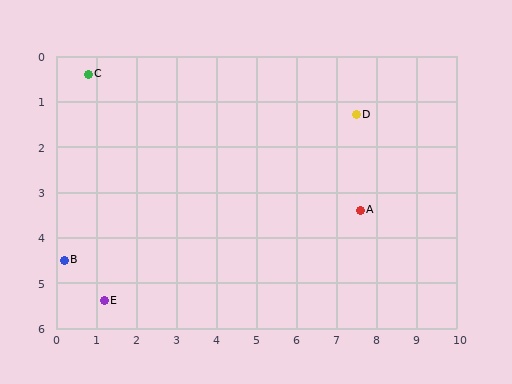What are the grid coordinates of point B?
Point B is at approximately (0.2, 4.5).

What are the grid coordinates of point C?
Point C is at approximately (0.8, 0.4).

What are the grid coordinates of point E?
Point E is at approximately (1.2, 5.4).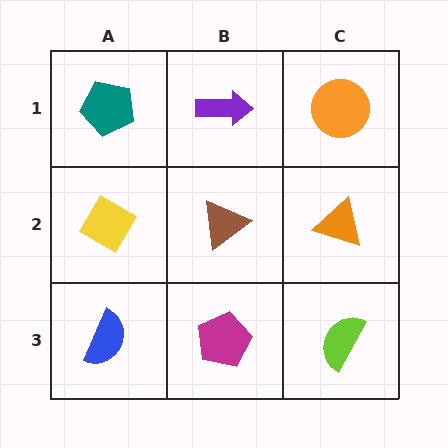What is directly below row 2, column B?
A magenta pentagon.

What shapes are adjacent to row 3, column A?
A yellow diamond (row 2, column A), a magenta pentagon (row 3, column B).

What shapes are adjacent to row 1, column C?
An orange triangle (row 2, column C), a purple arrow (row 1, column B).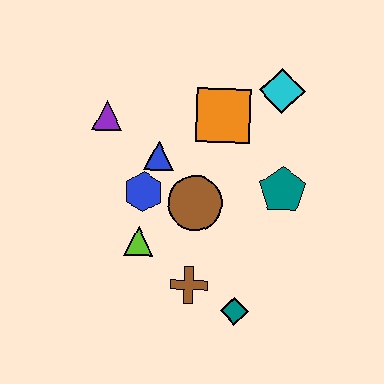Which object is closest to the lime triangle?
The blue hexagon is closest to the lime triangle.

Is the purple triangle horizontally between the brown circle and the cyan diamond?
No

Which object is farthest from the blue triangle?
The teal diamond is farthest from the blue triangle.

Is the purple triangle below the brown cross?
No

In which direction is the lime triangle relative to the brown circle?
The lime triangle is to the left of the brown circle.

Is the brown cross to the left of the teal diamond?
Yes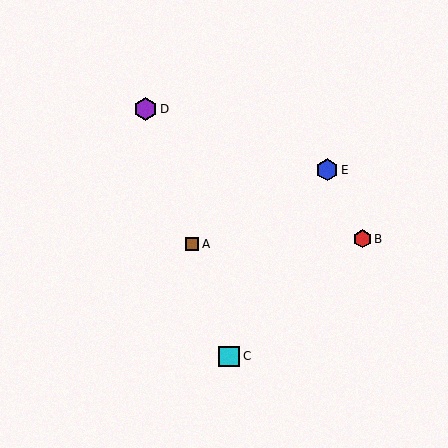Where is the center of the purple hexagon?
The center of the purple hexagon is at (146, 109).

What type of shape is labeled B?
Shape B is a red hexagon.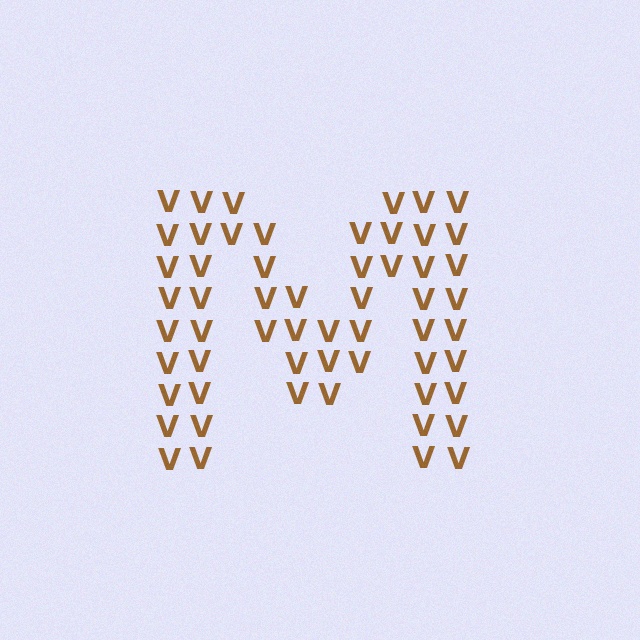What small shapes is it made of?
It is made of small letter V's.